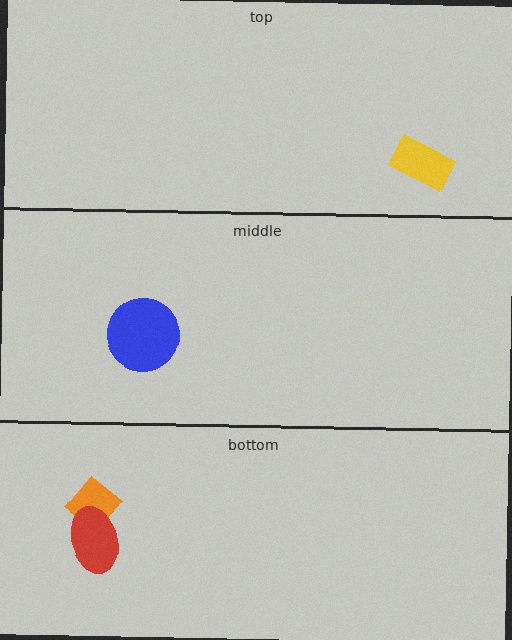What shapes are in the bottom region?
The orange diamond, the red ellipse.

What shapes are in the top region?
The yellow rectangle.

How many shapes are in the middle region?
1.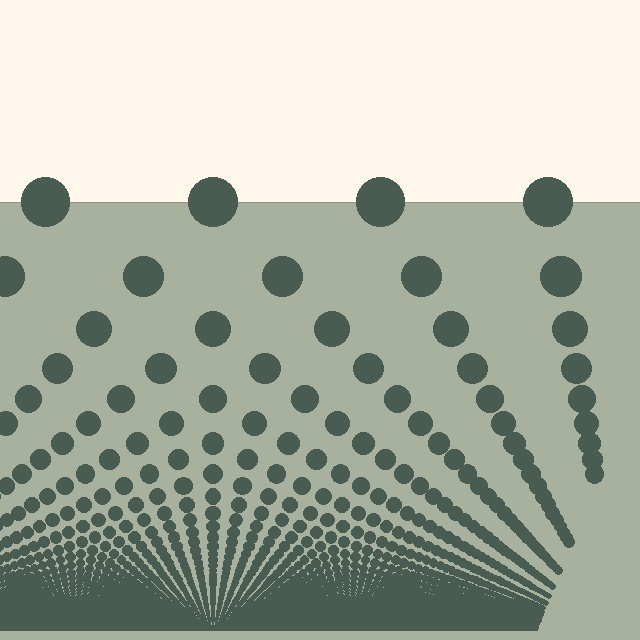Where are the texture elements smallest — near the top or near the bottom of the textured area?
Near the bottom.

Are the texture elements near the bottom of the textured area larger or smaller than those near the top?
Smaller. The gradient is inverted — elements near the bottom are smaller and denser.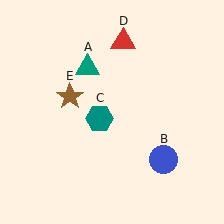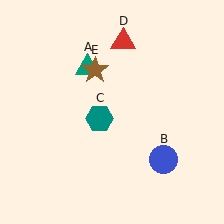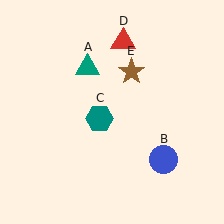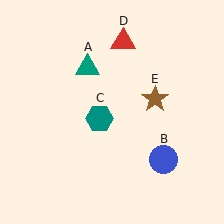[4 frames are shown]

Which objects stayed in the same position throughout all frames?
Teal triangle (object A) and blue circle (object B) and teal hexagon (object C) and red triangle (object D) remained stationary.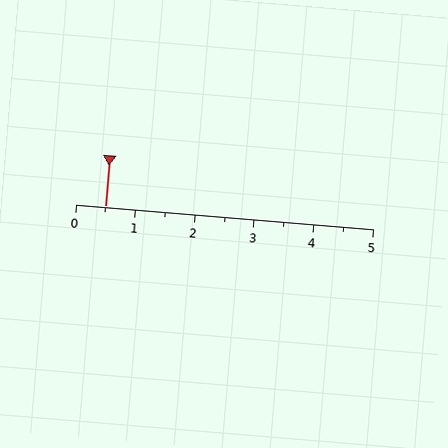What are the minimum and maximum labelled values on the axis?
The axis runs from 0 to 5.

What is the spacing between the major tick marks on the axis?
The major ticks are spaced 1 apart.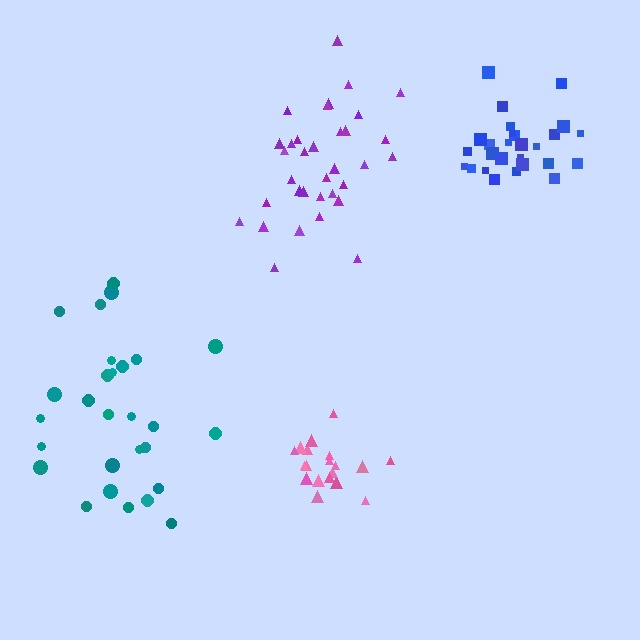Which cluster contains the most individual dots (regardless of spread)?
Purple (35).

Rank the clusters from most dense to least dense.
pink, purple, blue, teal.